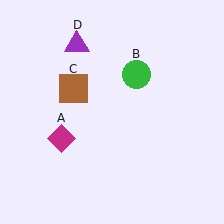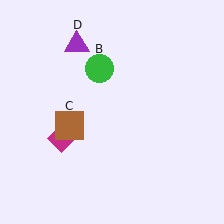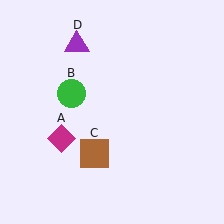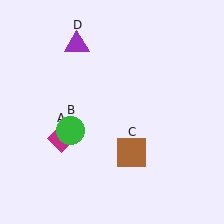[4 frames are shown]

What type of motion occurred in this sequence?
The green circle (object B), brown square (object C) rotated counterclockwise around the center of the scene.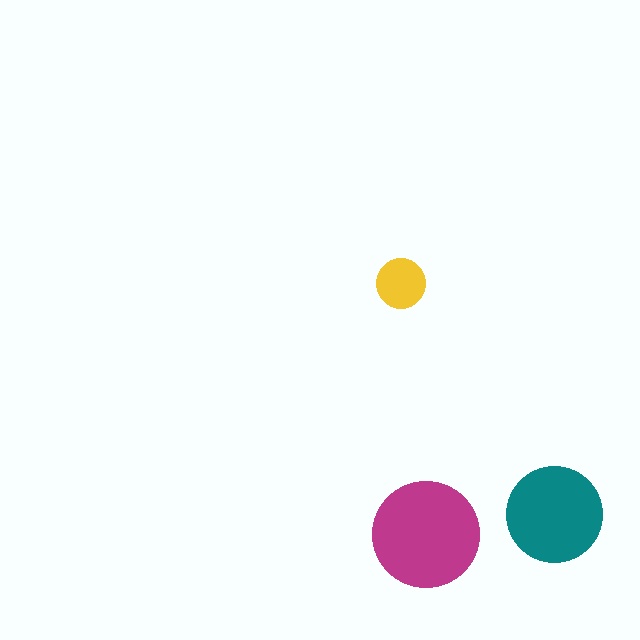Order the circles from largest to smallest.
the magenta one, the teal one, the yellow one.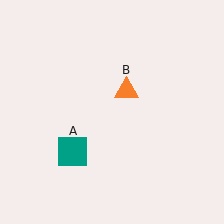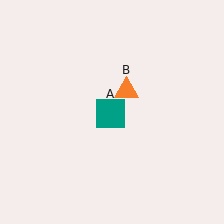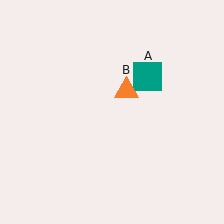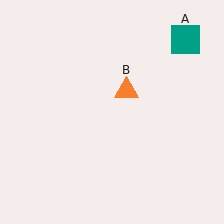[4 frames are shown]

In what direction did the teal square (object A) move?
The teal square (object A) moved up and to the right.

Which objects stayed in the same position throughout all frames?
Orange triangle (object B) remained stationary.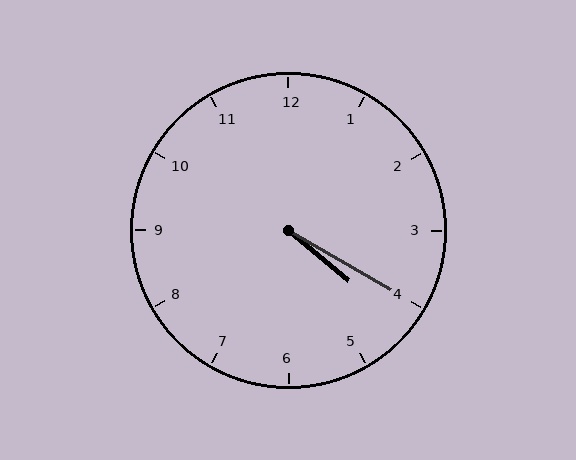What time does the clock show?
4:20.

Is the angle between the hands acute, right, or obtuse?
It is acute.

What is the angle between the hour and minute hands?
Approximately 10 degrees.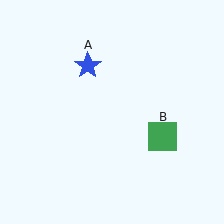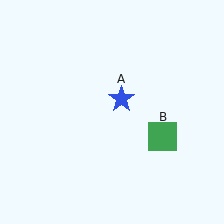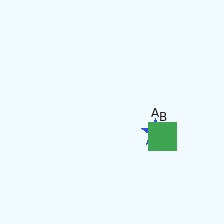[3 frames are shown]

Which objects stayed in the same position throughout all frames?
Green square (object B) remained stationary.